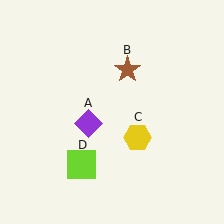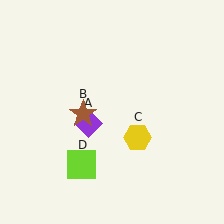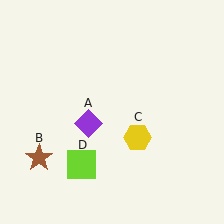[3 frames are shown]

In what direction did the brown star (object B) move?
The brown star (object B) moved down and to the left.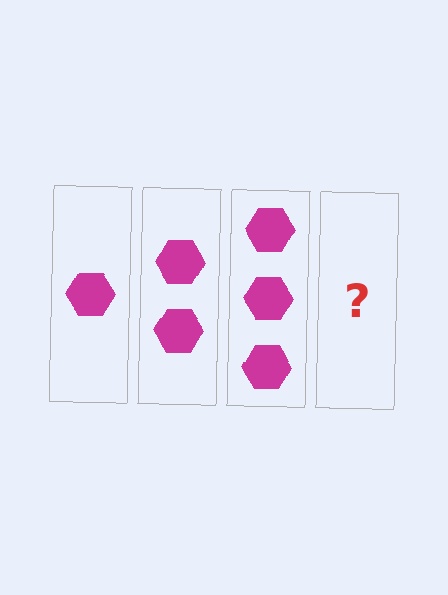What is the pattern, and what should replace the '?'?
The pattern is that each step adds one more hexagon. The '?' should be 4 hexagons.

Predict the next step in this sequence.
The next step is 4 hexagons.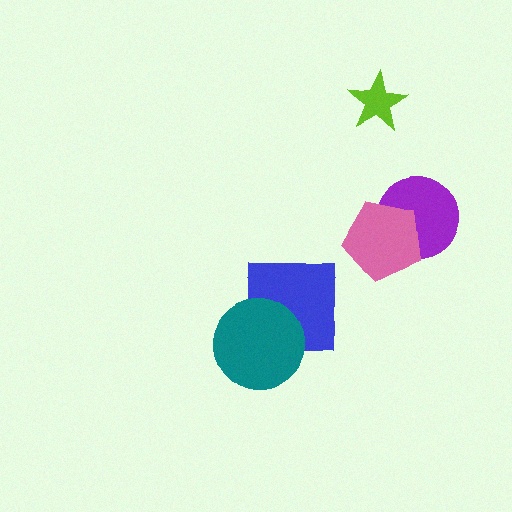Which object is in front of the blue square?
The teal circle is in front of the blue square.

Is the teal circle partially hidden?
No, no other shape covers it.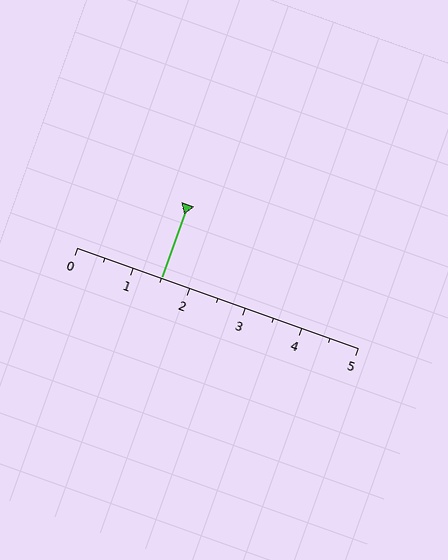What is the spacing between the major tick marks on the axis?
The major ticks are spaced 1 apart.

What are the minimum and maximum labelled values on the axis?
The axis runs from 0 to 5.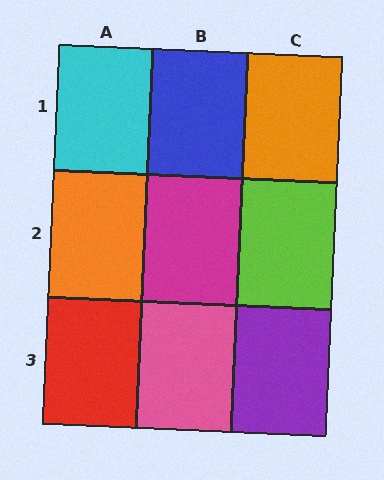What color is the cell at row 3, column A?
Red.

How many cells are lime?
1 cell is lime.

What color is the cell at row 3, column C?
Purple.